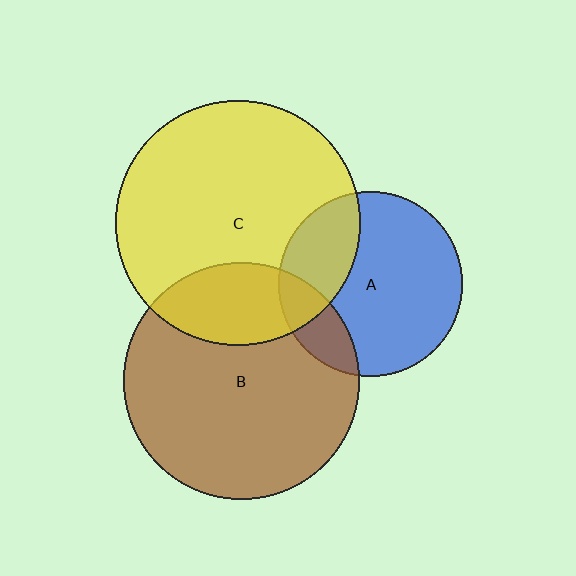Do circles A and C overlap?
Yes.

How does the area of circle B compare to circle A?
Approximately 1.6 times.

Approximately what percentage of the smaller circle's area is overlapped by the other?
Approximately 30%.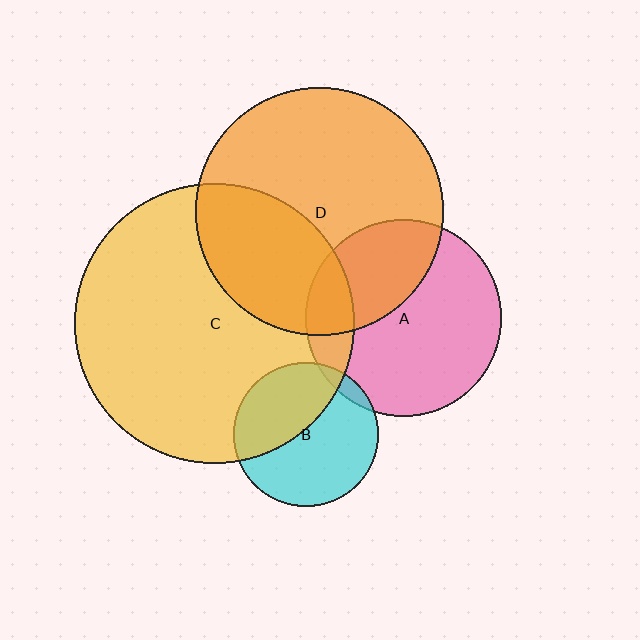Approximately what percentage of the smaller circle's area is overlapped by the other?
Approximately 35%.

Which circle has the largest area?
Circle C (yellow).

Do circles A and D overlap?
Yes.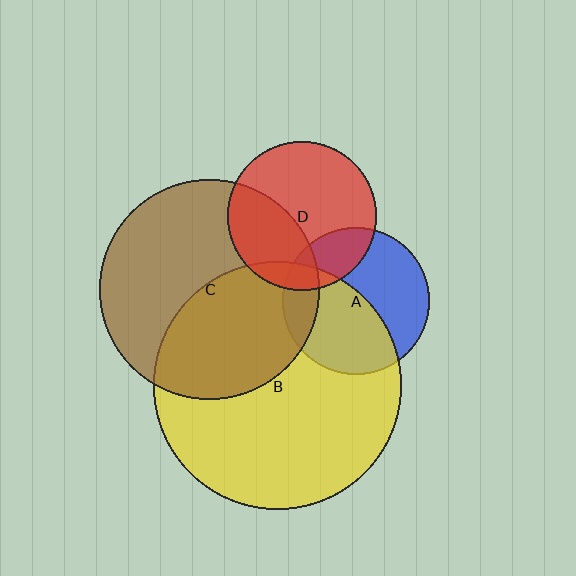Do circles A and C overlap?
Yes.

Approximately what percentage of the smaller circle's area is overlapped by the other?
Approximately 15%.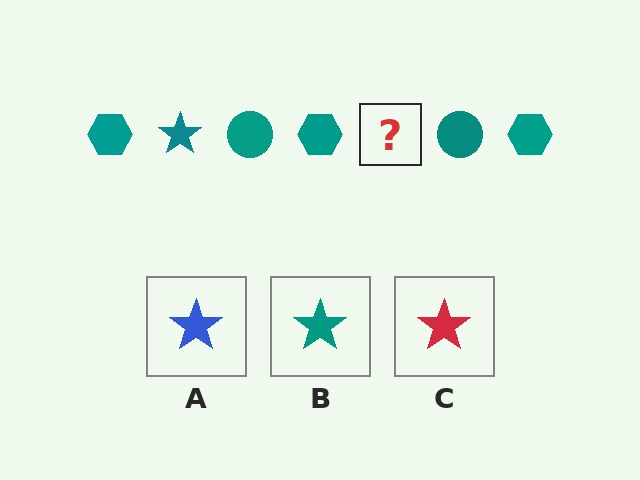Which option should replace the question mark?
Option B.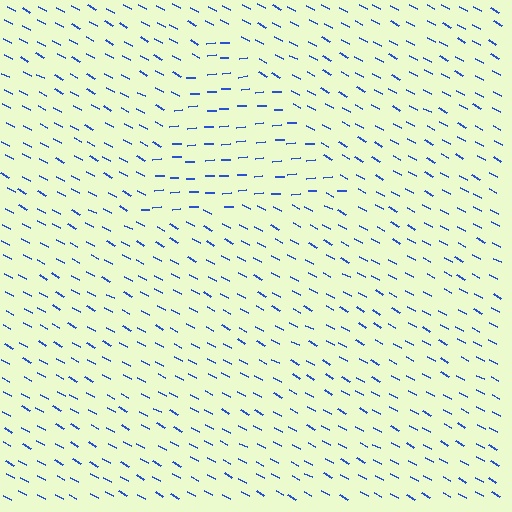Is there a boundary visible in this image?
Yes, there is a texture boundary formed by a change in line orientation.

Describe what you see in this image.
The image is filled with small blue line segments. A triangle region in the image has lines oriented differently from the surrounding lines, creating a visible texture boundary.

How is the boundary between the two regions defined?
The boundary is defined purely by a change in line orientation (approximately 33 degrees difference). All lines are the same color and thickness.